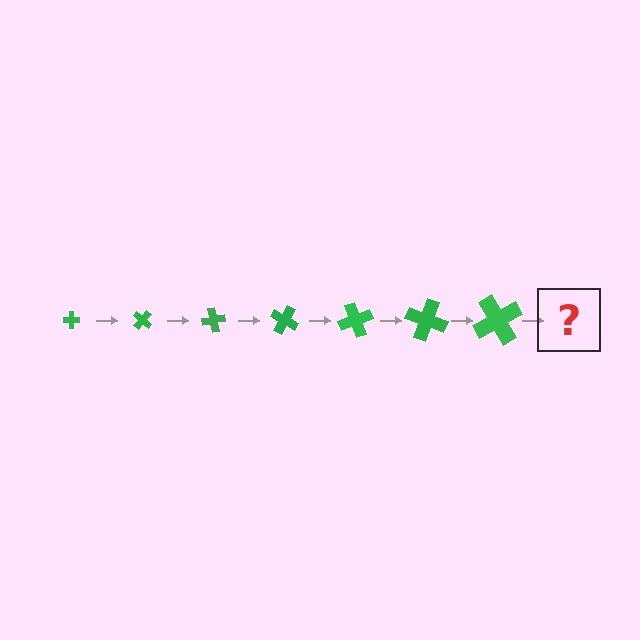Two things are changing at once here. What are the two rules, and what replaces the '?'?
The two rules are that the cross grows larger each step and it rotates 40 degrees each step. The '?' should be a cross, larger than the previous one and rotated 280 degrees from the start.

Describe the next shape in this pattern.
It should be a cross, larger than the previous one and rotated 280 degrees from the start.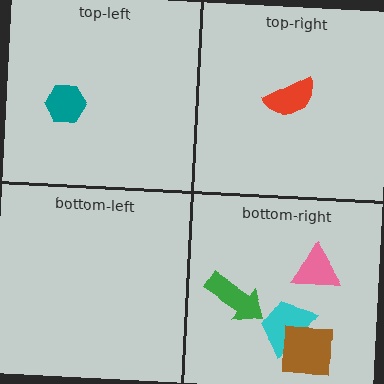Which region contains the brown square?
The bottom-right region.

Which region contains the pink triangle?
The bottom-right region.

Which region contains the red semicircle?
The top-right region.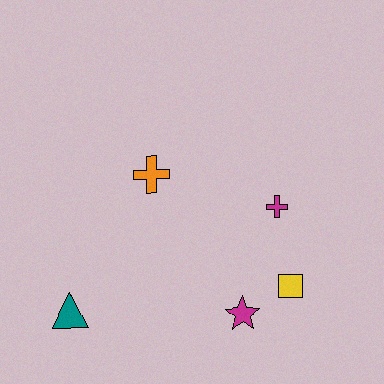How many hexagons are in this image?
There are no hexagons.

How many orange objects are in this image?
There is 1 orange object.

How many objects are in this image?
There are 5 objects.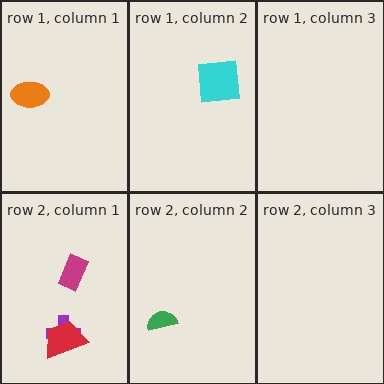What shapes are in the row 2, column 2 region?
The green semicircle.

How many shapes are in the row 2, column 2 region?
1.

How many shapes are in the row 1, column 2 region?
1.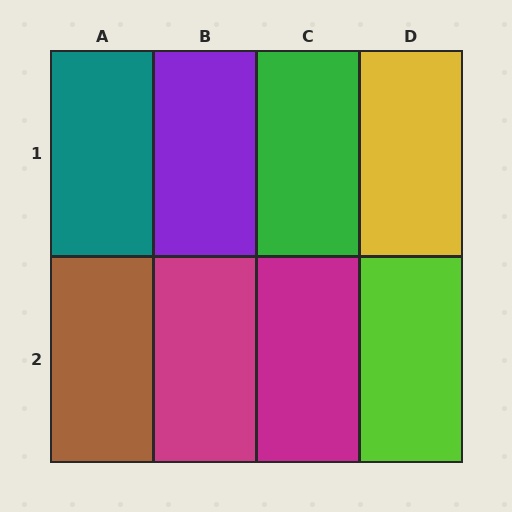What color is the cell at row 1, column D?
Yellow.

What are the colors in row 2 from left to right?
Brown, magenta, magenta, lime.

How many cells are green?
1 cell is green.